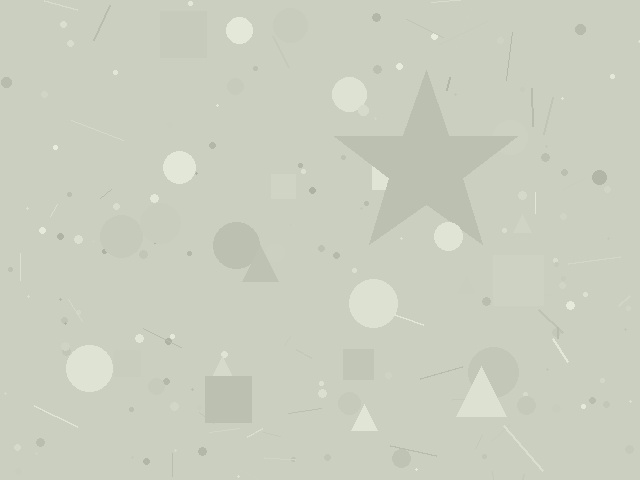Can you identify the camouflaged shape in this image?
The camouflaged shape is a star.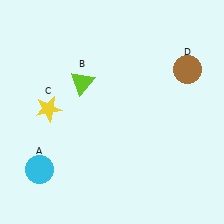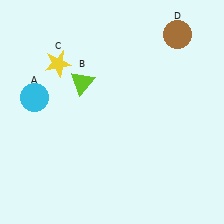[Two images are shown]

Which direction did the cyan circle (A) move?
The cyan circle (A) moved up.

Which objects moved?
The objects that moved are: the cyan circle (A), the yellow star (C), the brown circle (D).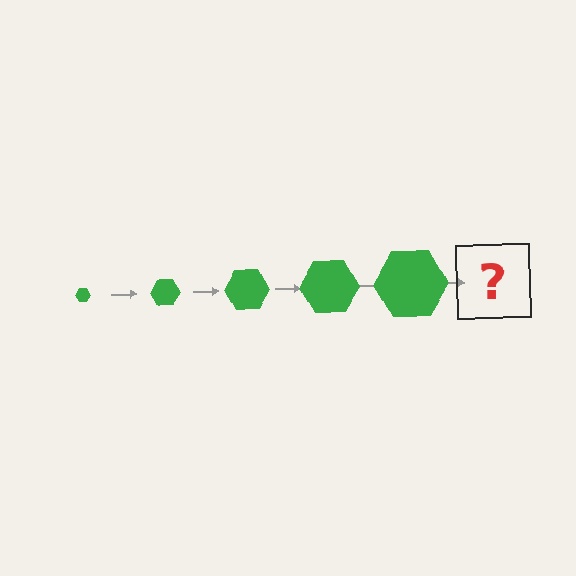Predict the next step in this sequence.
The next step is a green hexagon, larger than the previous one.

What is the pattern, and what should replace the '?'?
The pattern is that the hexagon gets progressively larger each step. The '?' should be a green hexagon, larger than the previous one.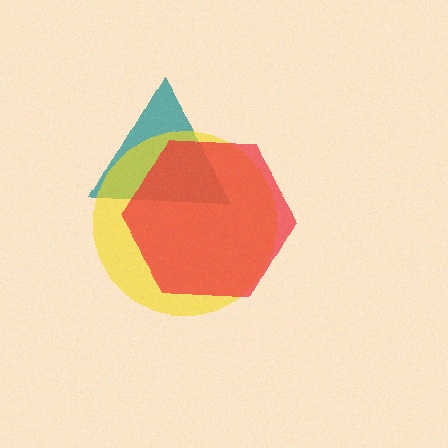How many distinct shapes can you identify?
There are 3 distinct shapes: a teal triangle, a yellow circle, a red hexagon.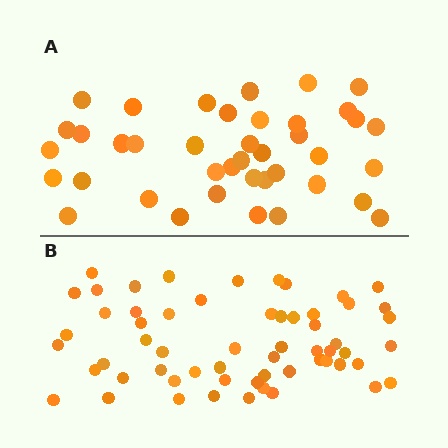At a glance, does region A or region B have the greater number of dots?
Region B (the bottom region) has more dots.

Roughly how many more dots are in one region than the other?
Region B has approximately 20 more dots than region A.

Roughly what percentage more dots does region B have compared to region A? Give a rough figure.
About 50% more.